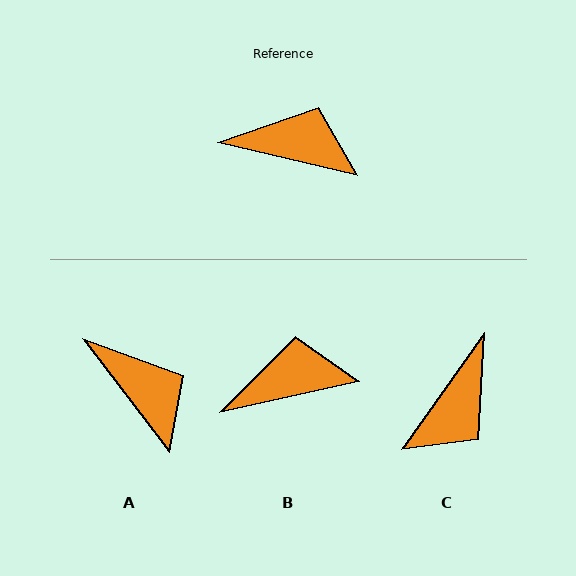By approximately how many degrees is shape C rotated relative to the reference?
Approximately 112 degrees clockwise.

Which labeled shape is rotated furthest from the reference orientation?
C, about 112 degrees away.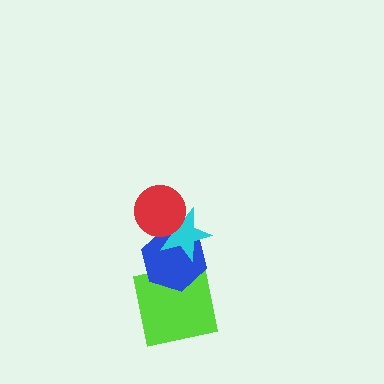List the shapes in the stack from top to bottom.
From top to bottom: the red circle, the cyan star, the blue hexagon, the lime square.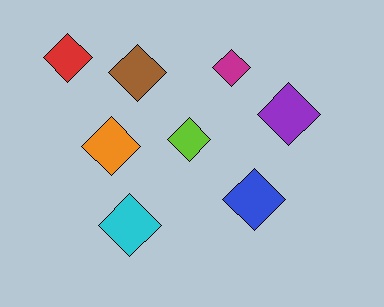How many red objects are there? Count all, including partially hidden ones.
There is 1 red object.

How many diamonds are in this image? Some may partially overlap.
There are 8 diamonds.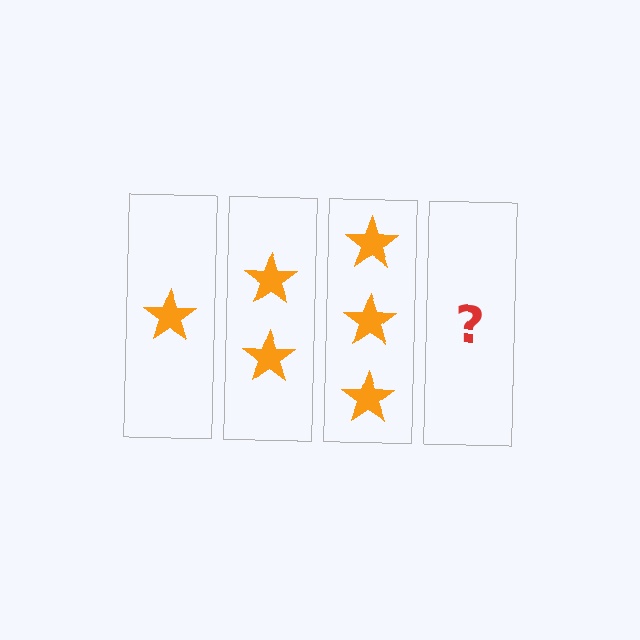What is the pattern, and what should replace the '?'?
The pattern is that each step adds one more star. The '?' should be 4 stars.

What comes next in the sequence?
The next element should be 4 stars.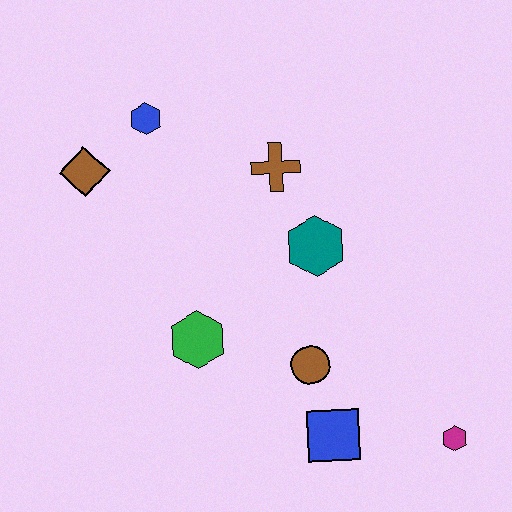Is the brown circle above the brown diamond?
No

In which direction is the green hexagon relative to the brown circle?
The green hexagon is to the left of the brown circle.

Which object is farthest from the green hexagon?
The magenta hexagon is farthest from the green hexagon.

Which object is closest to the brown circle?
The blue square is closest to the brown circle.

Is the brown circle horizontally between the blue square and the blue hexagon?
Yes